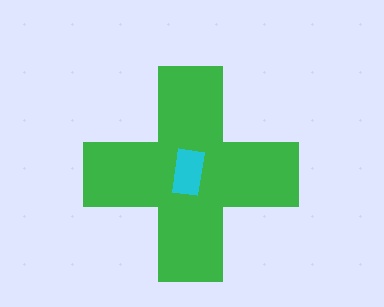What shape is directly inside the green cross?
The cyan rectangle.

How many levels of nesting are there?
2.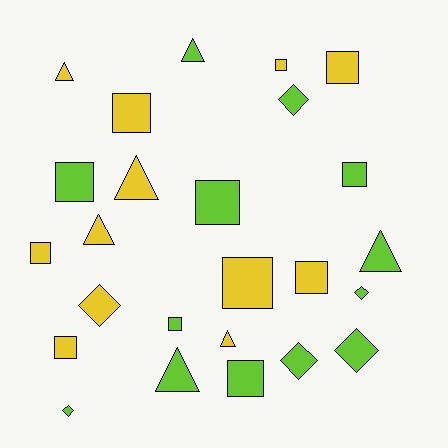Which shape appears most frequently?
Square, with 12 objects.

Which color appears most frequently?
Lime, with 13 objects.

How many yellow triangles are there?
There are 4 yellow triangles.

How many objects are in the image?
There are 25 objects.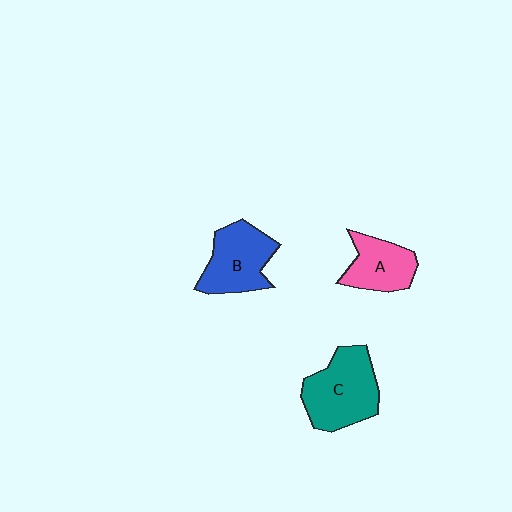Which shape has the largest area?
Shape C (teal).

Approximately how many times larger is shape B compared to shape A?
Approximately 1.3 times.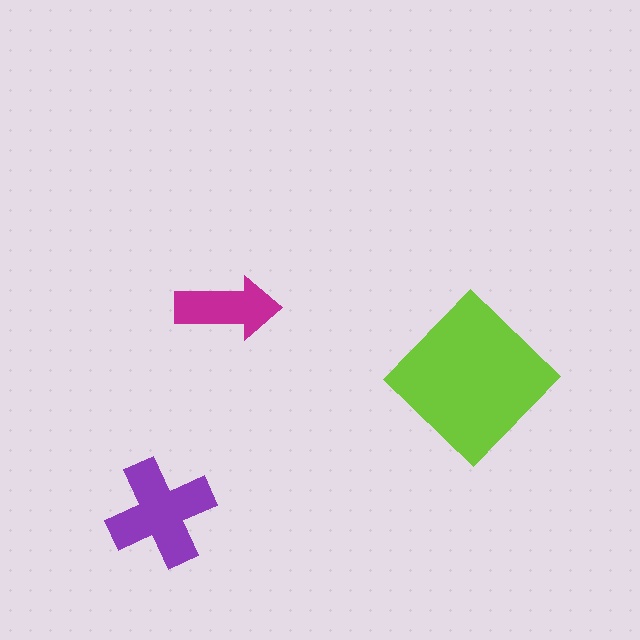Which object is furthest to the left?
The purple cross is leftmost.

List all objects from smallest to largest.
The magenta arrow, the purple cross, the lime diamond.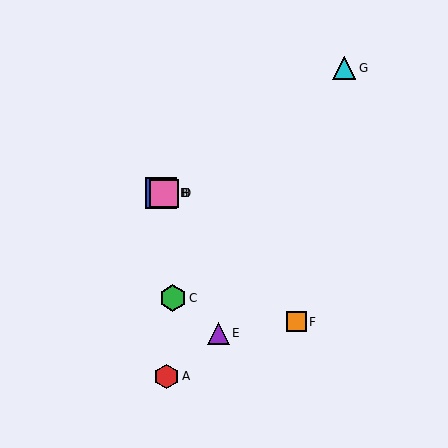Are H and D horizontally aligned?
Yes, both are at y≈193.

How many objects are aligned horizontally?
3 objects (B, D, H) are aligned horizontally.